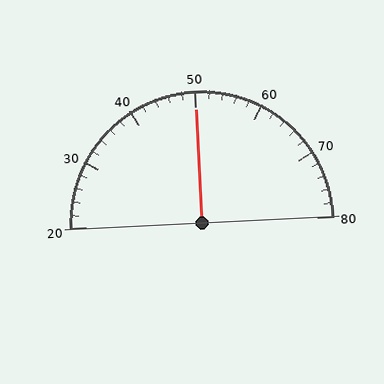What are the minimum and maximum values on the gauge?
The gauge ranges from 20 to 80.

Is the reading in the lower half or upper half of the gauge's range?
The reading is in the upper half of the range (20 to 80).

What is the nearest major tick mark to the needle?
The nearest major tick mark is 50.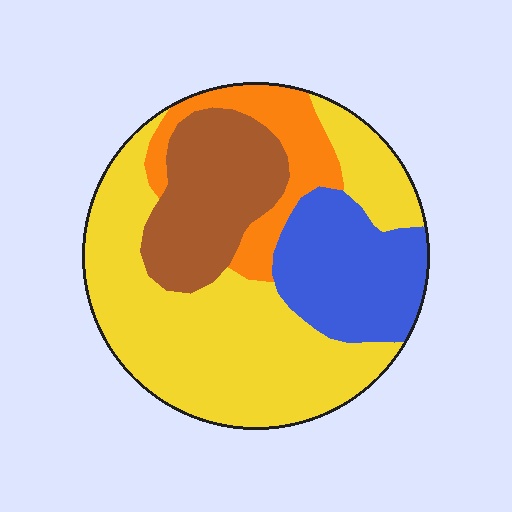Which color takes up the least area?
Orange, at roughly 15%.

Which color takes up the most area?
Yellow, at roughly 50%.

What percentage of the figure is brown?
Brown covers 19% of the figure.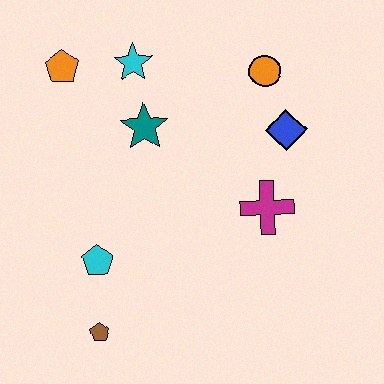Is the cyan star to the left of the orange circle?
Yes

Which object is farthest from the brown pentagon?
The orange circle is farthest from the brown pentagon.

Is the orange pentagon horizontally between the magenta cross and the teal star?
No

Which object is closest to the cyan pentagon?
The brown pentagon is closest to the cyan pentagon.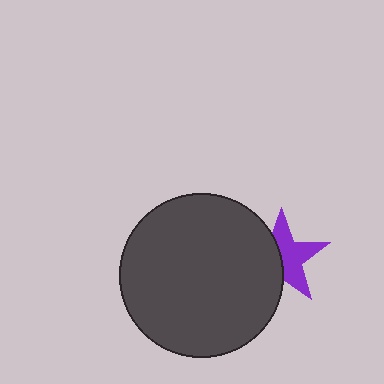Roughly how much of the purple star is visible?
About half of it is visible (roughly 56%).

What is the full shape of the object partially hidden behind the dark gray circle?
The partially hidden object is a purple star.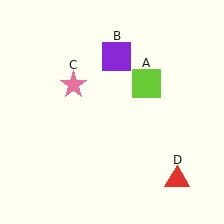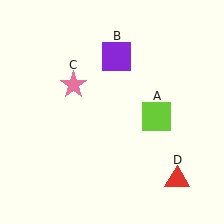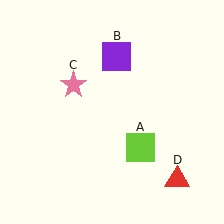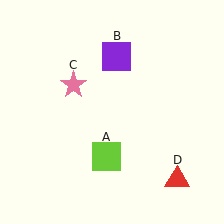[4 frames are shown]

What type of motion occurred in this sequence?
The lime square (object A) rotated clockwise around the center of the scene.